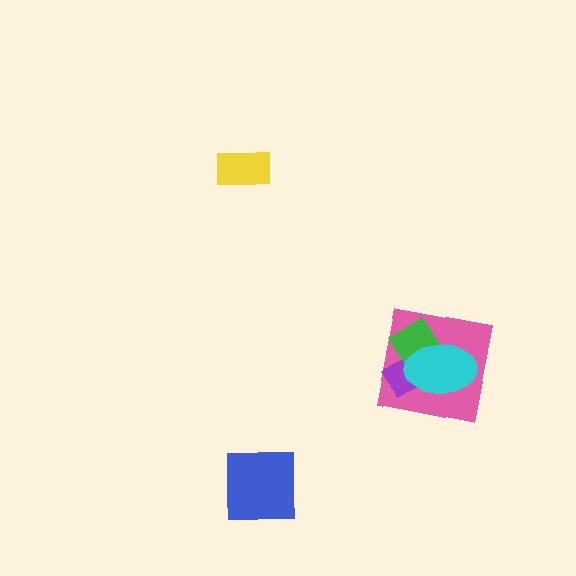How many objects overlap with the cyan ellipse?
3 objects overlap with the cyan ellipse.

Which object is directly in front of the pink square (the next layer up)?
The purple rectangle is directly in front of the pink square.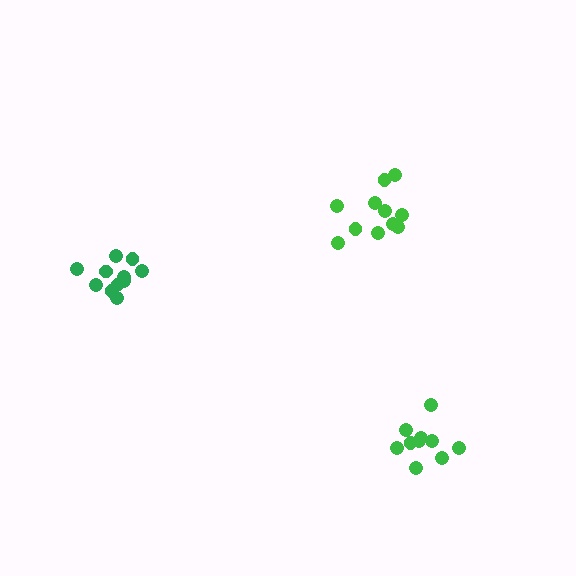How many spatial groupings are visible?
There are 3 spatial groupings.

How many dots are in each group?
Group 1: 10 dots, Group 2: 11 dots, Group 3: 11 dots (32 total).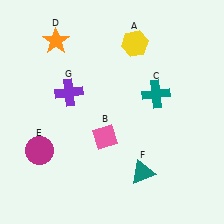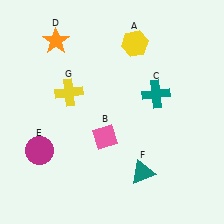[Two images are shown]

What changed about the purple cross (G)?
In Image 1, G is purple. In Image 2, it changed to yellow.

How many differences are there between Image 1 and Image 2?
There is 1 difference between the two images.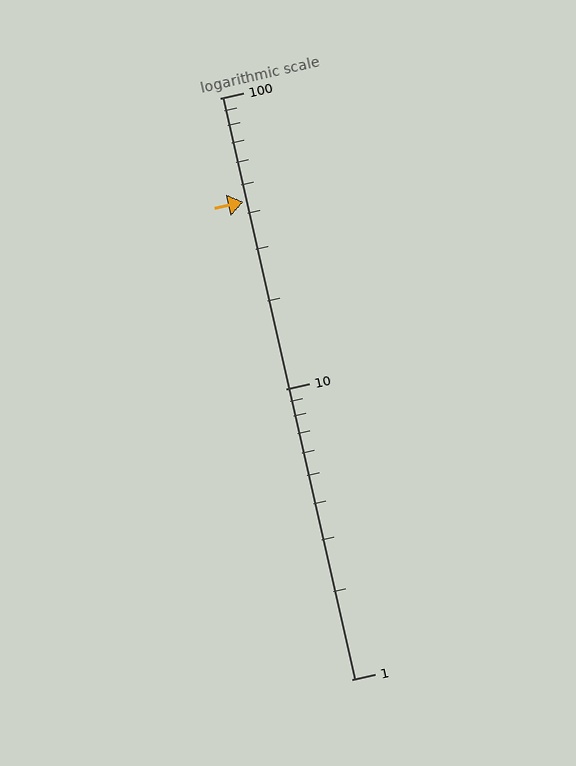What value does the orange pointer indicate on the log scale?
The pointer indicates approximately 44.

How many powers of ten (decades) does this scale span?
The scale spans 2 decades, from 1 to 100.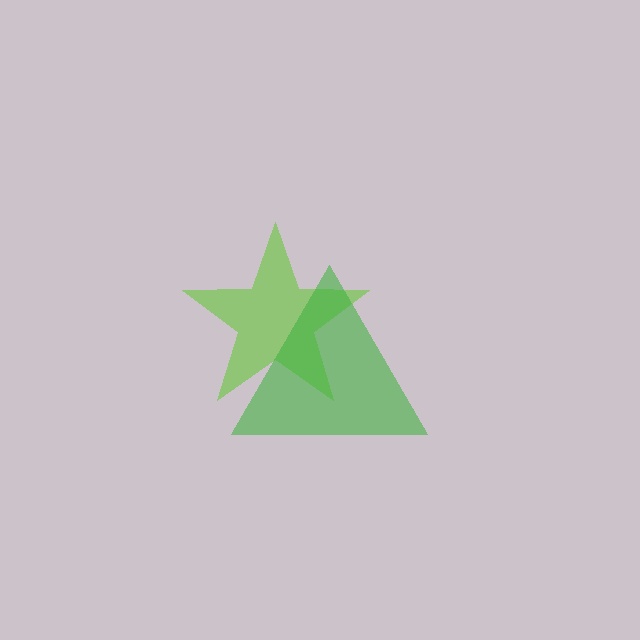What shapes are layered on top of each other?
The layered shapes are: a lime star, a green triangle.